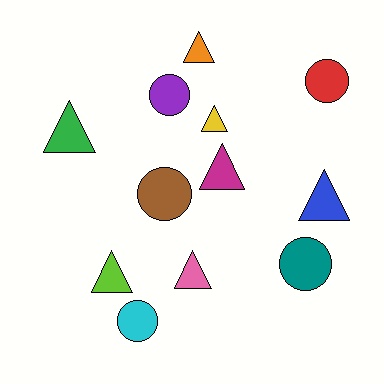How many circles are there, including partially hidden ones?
There are 5 circles.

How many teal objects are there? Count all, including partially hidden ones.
There is 1 teal object.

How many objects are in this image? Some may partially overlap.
There are 12 objects.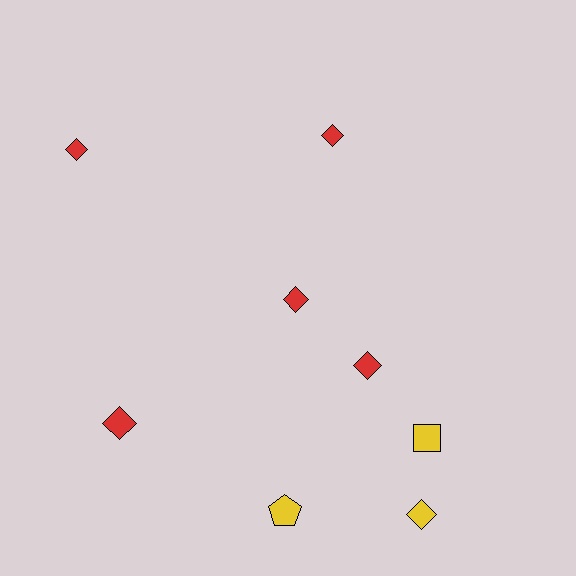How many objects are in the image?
There are 8 objects.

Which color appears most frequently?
Red, with 5 objects.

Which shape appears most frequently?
Diamond, with 6 objects.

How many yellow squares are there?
There is 1 yellow square.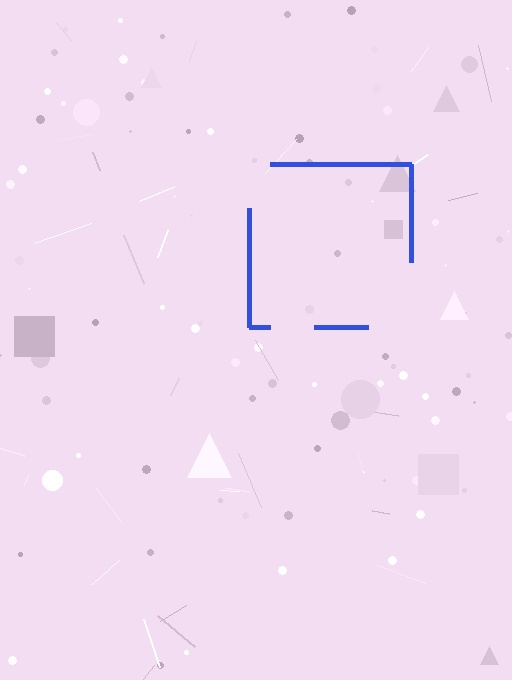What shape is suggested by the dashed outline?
The dashed outline suggests a square.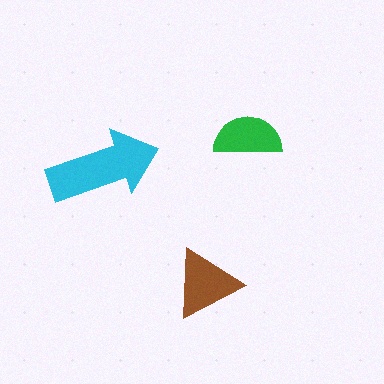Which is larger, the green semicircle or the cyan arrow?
The cyan arrow.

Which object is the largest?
The cyan arrow.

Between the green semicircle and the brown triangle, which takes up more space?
The brown triangle.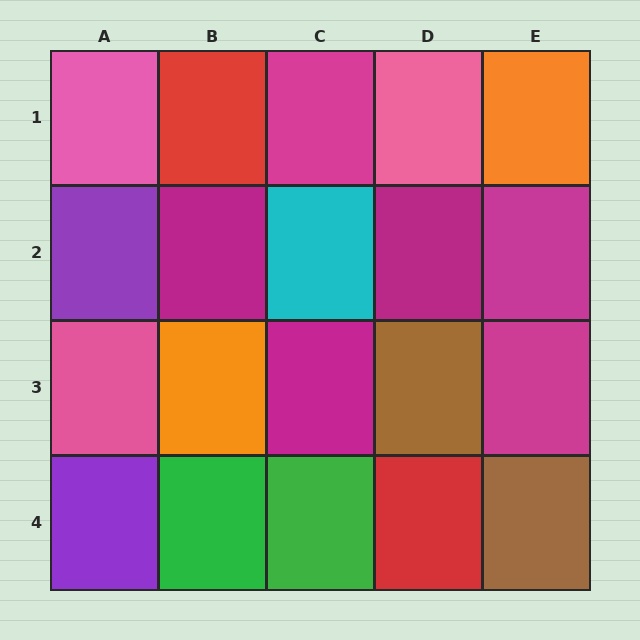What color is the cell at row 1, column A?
Pink.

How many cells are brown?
2 cells are brown.